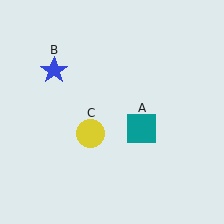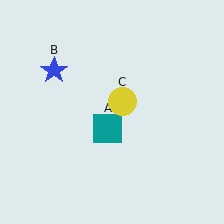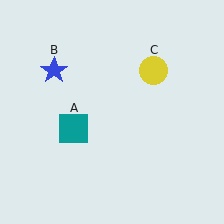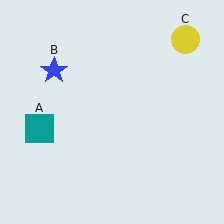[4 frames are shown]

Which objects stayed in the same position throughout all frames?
Blue star (object B) remained stationary.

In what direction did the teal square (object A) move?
The teal square (object A) moved left.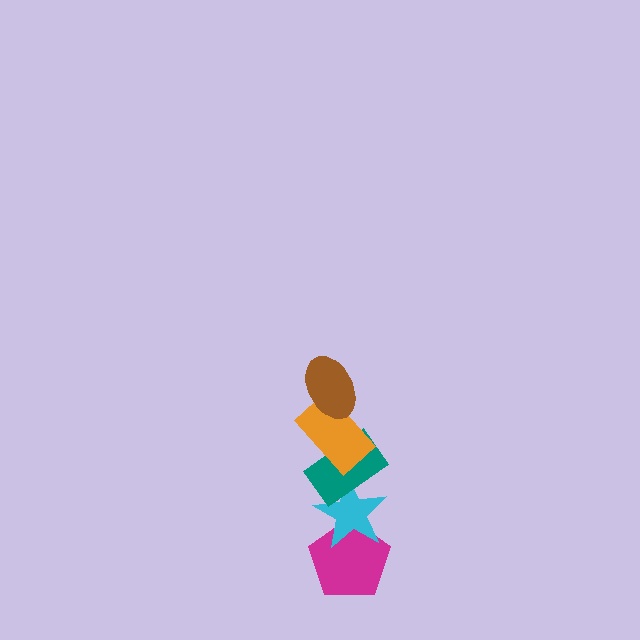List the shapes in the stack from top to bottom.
From top to bottom: the brown ellipse, the orange rectangle, the teal rectangle, the cyan star, the magenta pentagon.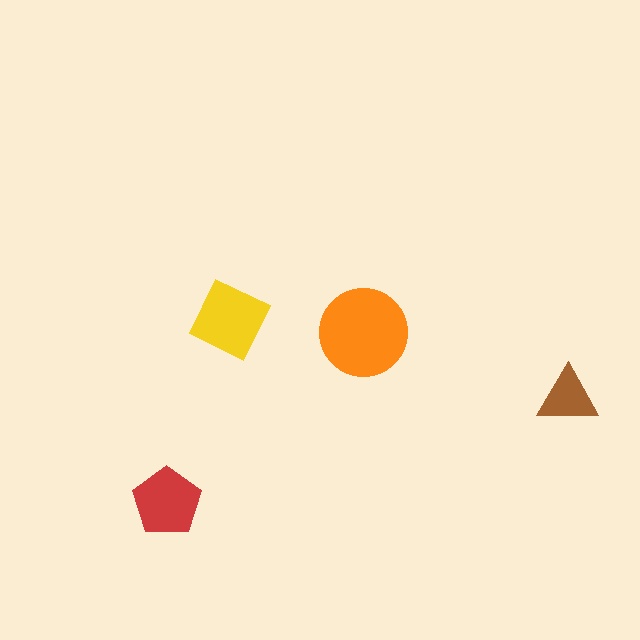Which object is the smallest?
The brown triangle.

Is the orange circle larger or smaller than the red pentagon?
Larger.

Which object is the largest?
The orange circle.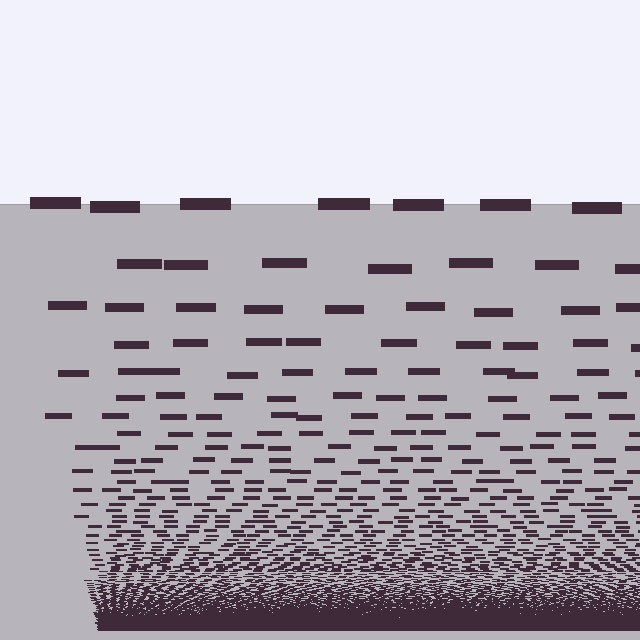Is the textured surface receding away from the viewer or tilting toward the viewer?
The surface appears to tilt toward the viewer. Texture elements get larger and sparser toward the top.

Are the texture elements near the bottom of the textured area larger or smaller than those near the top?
Smaller. The gradient is inverted — elements near the bottom are smaller and denser.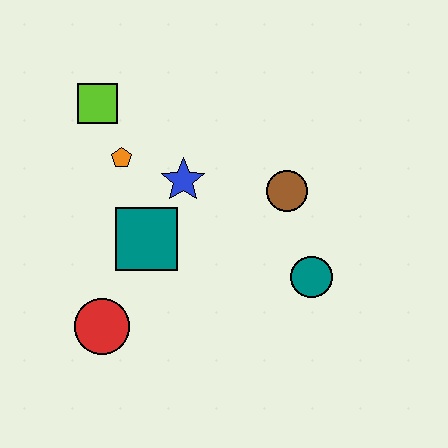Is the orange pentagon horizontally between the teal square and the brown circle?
No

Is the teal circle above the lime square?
No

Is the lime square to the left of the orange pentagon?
Yes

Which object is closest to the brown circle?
The teal circle is closest to the brown circle.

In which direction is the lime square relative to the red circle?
The lime square is above the red circle.